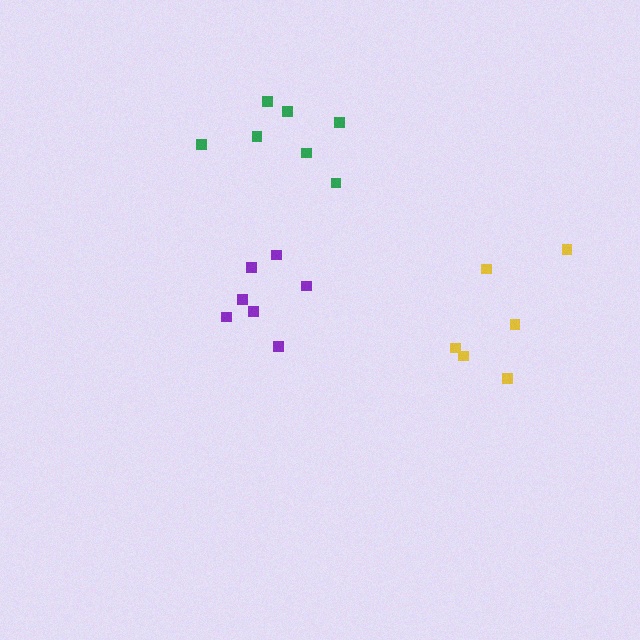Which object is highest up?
The green cluster is topmost.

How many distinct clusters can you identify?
There are 3 distinct clusters.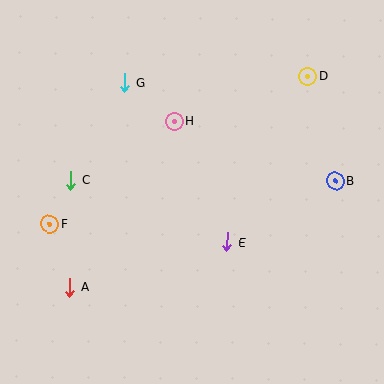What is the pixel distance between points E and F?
The distance between E and F is 179 pixels.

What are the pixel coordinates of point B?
Point B is at (335, 181).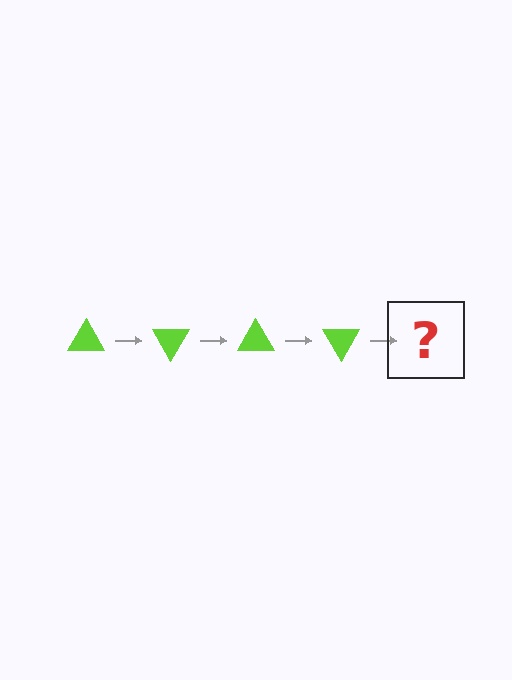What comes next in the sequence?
The next element should be a lime triangle rotated 240 degrees.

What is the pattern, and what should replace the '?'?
The pattern is that the triangle rotates 60 degrees each step. The '?' should be a lime triangle rotated 240 degrees.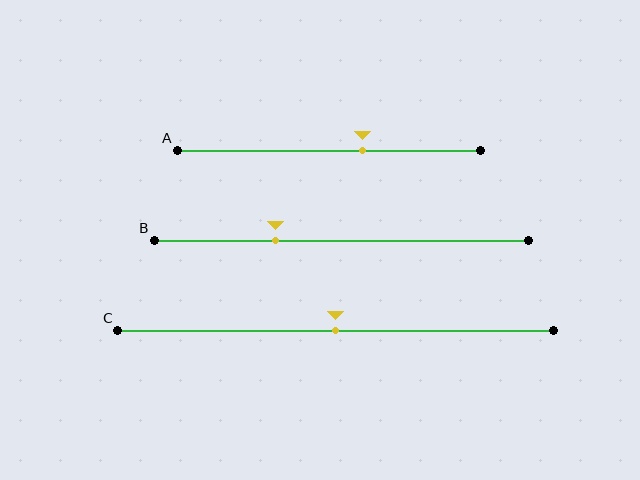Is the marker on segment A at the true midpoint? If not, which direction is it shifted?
No, the marker on segment A is shifted to the right by about 11% of the segment length.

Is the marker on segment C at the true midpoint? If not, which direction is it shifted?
Yes, the marker on segment C is at the true midpoint.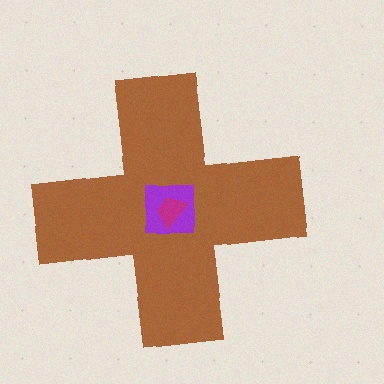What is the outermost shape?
The brown cross.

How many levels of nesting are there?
3.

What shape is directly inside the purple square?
The magenta trapezoid.